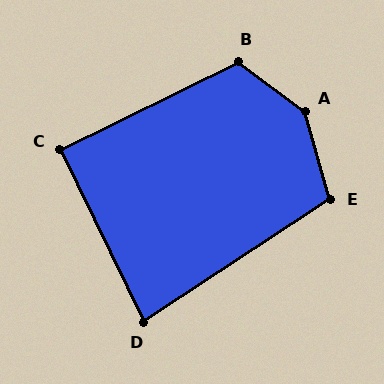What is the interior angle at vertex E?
Approximately 107 degrees (obtuse).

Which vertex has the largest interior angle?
A, at approximately 143 degrees.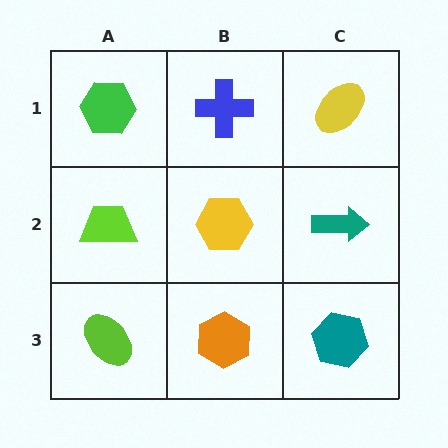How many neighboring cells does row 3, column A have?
2.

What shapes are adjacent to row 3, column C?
A teal arrow (row 2, column C), an orange hexagon (row 3, column B).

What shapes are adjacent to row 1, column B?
A yellow hexagon (row 2, column B), a green hexagon (row 1, column A), a yellow ellipse (row 1, column C).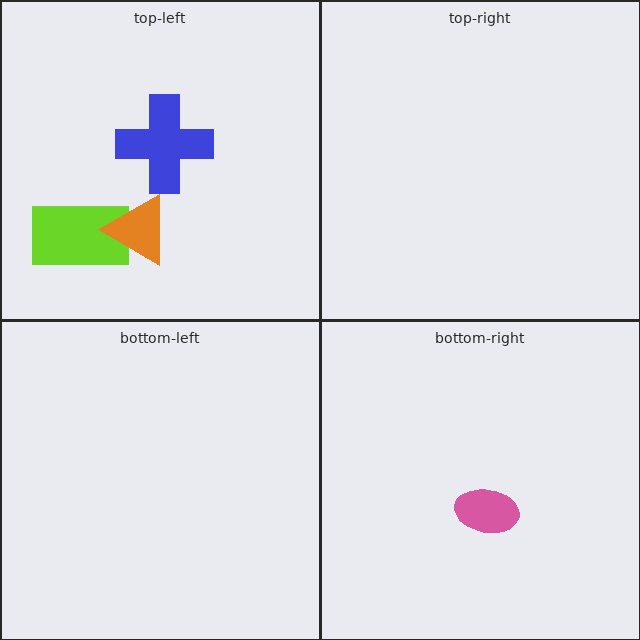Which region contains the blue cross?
The top-left region.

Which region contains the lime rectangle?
The top-left region.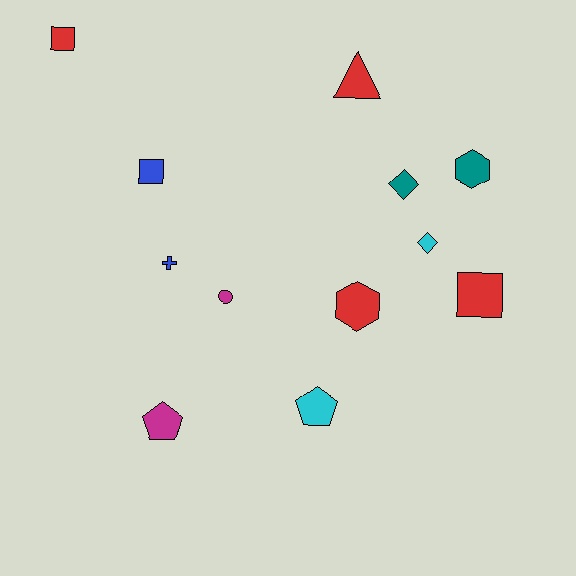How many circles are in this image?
There is 1 circle.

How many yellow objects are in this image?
There are no yellow objects.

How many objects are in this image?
There are 12 objects.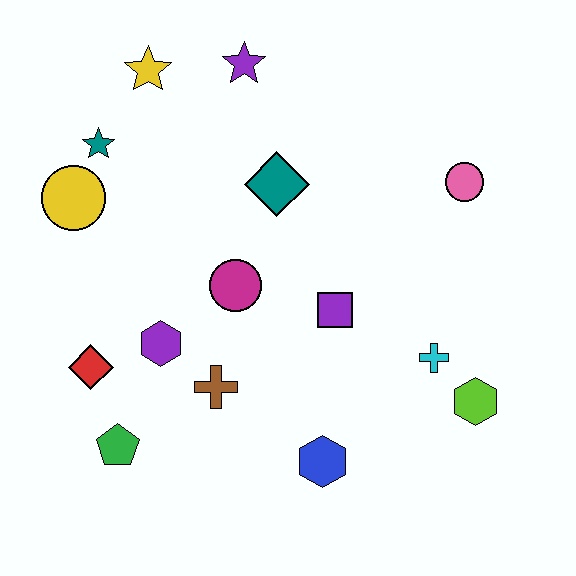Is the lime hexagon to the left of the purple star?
No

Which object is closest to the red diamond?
The purple hexagon is closest to the red diamond.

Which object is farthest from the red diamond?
The pink circle is farthest from the red diamond.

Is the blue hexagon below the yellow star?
Yes